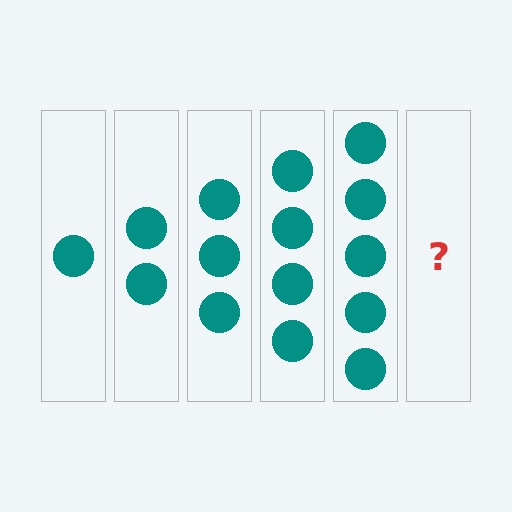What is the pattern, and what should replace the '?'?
The pattern is that each step adds one more circle. The '?' should be 6 circles.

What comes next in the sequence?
The next element should be 6 circles.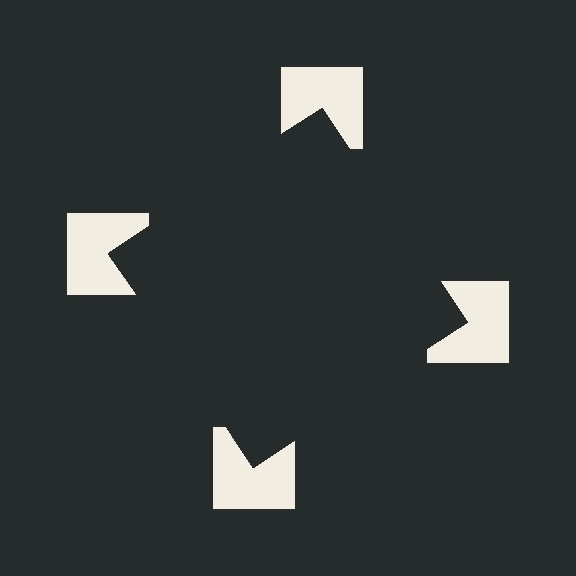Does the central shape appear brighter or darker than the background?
It typically appears slightly darker than the background, even though no actual brightness change is drawn.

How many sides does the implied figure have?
4 sides.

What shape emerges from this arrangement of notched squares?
An illusory square — its edges are inferred from the aligned wedge cuts in the notched squares, not physically drawn.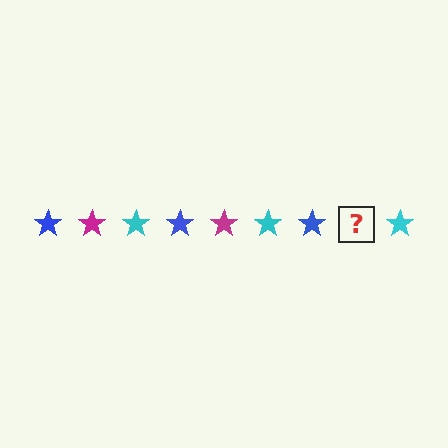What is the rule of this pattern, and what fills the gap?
The rule is that the pattern cycles through blue, magenta, cyan stars. The gap should be filled with a magenta star.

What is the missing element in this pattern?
The missing element is a magenta star.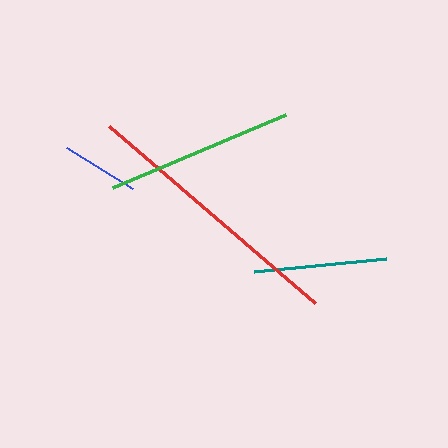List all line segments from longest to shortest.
From longest to shortest: red, green, teal, blue.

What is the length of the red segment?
The red segment is approximately 272 pixels long.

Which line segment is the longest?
The red line is the longest at approximately 272 pixels.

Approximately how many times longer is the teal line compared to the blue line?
The teal line is approximately 1.7 times the length of the blue line.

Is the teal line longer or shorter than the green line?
The green line is longer than the teal line.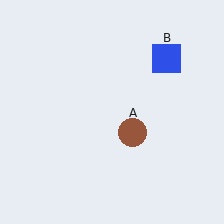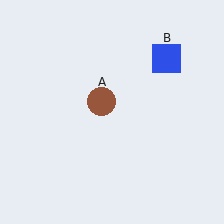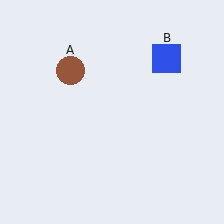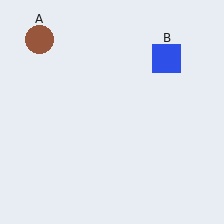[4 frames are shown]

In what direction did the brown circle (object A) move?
The brown circle (object A) moved up and to the left.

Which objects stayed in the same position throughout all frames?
Blue square (object B) remained stationary.